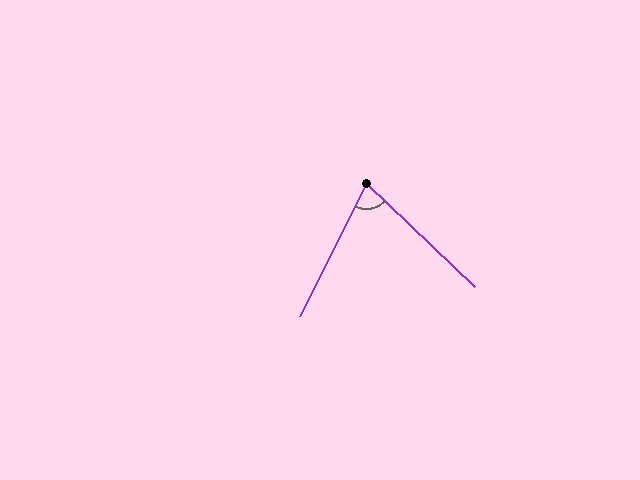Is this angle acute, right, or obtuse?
It is acute.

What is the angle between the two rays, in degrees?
Approximately 73 degrees.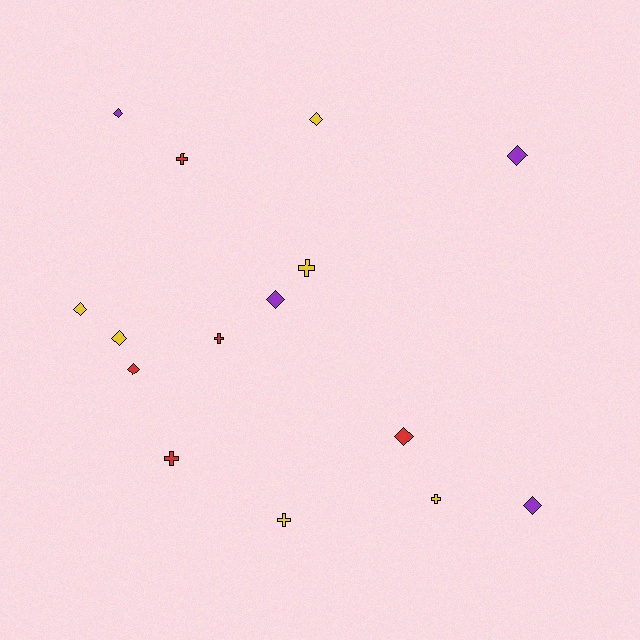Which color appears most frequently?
Yellow, with 6 objects.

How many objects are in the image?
There are 15 objects.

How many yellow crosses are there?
There are 3 yellow crosses.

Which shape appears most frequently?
Diamond, with 9 objects.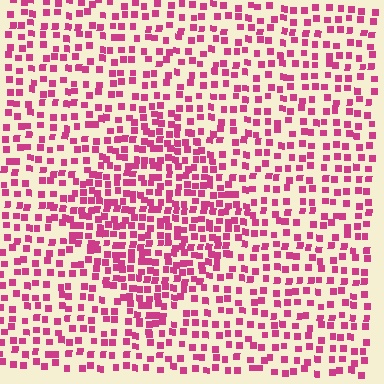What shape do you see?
I see a diamond.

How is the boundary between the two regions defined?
The boundary is defined by a change in element density (approximately 1.7x ratio). All elements are the same color, size, and shape.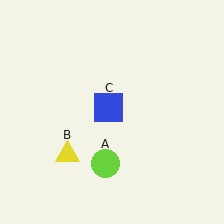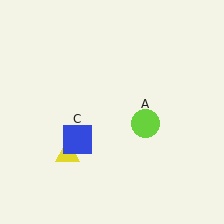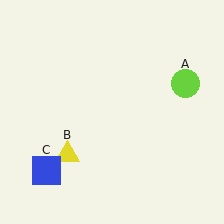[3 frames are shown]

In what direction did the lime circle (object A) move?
The lime circle (object A) moved up and to the right.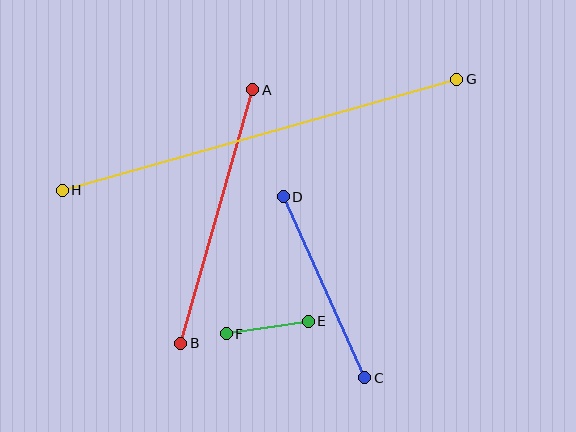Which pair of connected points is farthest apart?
Points G and H are farthest apart.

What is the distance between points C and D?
The distance is approximately 198 pixels.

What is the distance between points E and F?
The distance is approximately 83 pixels.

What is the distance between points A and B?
The distance is approximately 263 pixels.